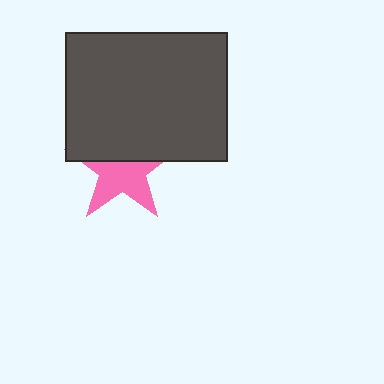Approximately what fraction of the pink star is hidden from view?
Roughly 42% of the pink star is hidden behind the dark gray rectangle.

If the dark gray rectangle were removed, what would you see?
You would see the complete pink star.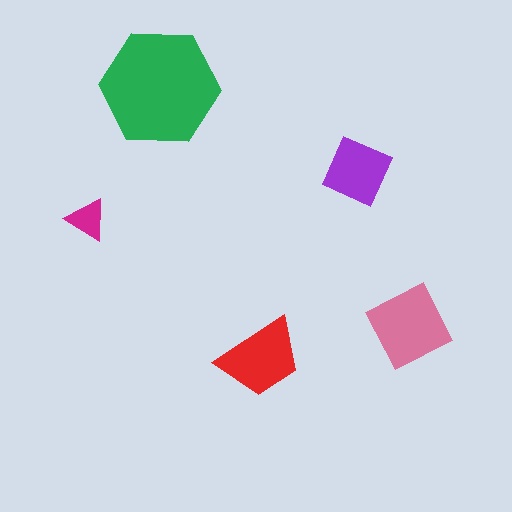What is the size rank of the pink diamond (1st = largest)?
2nd.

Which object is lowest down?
The red trapezoid is bottommost.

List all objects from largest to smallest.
The green hexagon, the pink diamond, the red trapezoid, the purple square, the magenta triangle.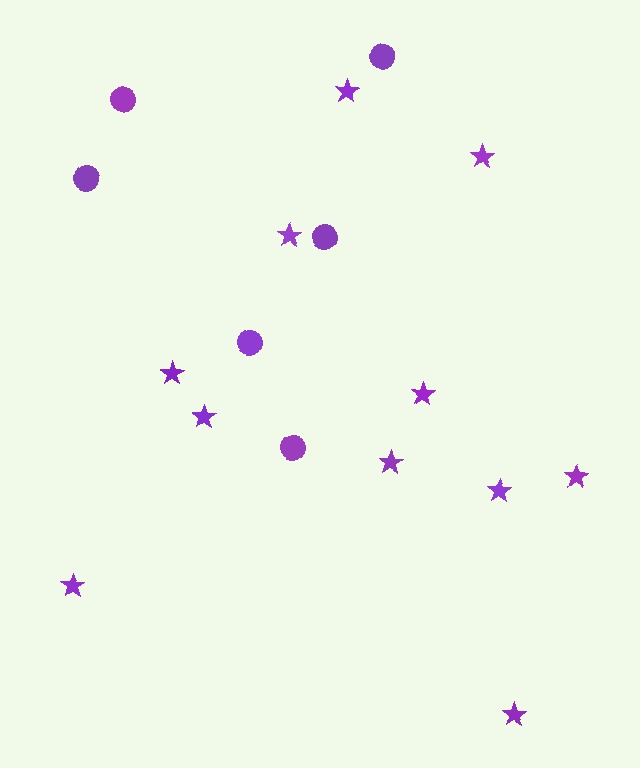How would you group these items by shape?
There are 2 groups: one group of circles (6) and one group of stars (11).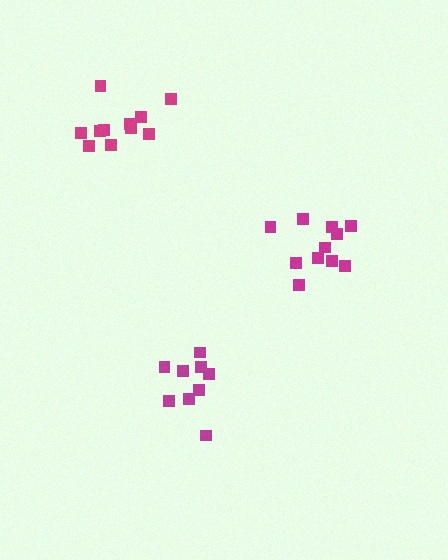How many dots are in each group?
Group 1: 9 dots, Group 2: 11 dots, Group 3: 11 dots (31 total).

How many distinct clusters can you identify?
There are 3 distinct clusters.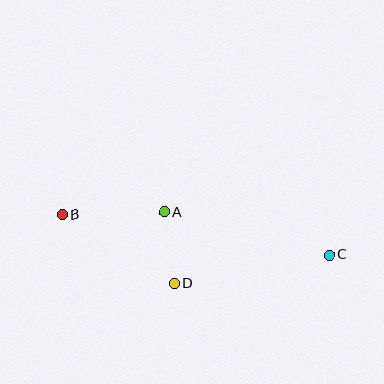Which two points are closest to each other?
Points A and D are closest to each other.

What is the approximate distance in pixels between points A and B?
The distance between A and B is approximately 102 pixels.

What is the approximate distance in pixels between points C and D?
The distance between C and D is approximately 158 pixels.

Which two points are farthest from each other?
Points B and C are farthest from each other.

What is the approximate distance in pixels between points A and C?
The distance between A and C is approximately 171 pixels.